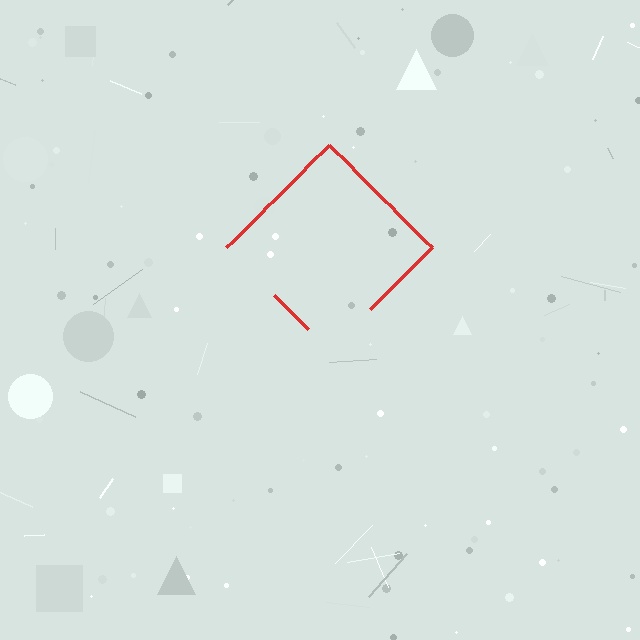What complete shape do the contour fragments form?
The contour fragments form a diamond.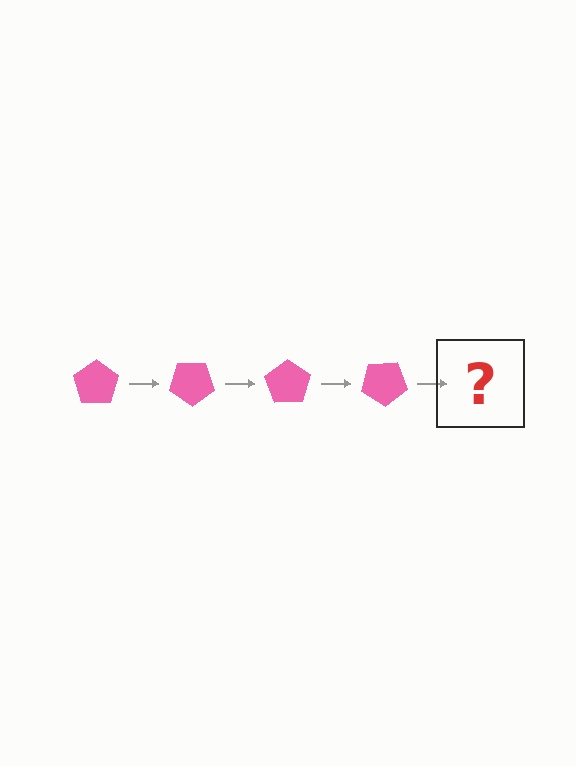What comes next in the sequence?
The next element should be a pink pentagon rotated 140 degrees.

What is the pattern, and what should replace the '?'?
The pattern is that the pentagon rotates 35 degrees each step. The '?' should be a pink pentagon rotated 140 degrees.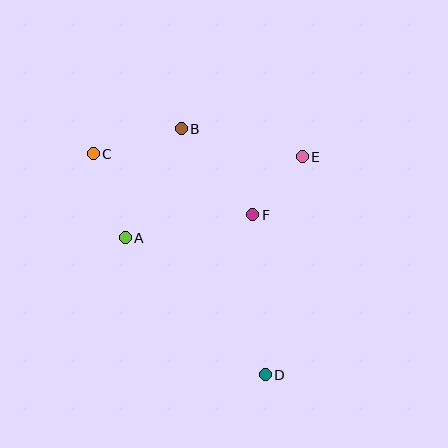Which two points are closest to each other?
Points E and F are closest to each other.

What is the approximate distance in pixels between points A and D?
The distance between A and D is approximately 196 pixels.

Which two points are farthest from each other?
Points C and D are farthest from each other.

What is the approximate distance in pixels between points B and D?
The distance between B and D is approximately 260 pixels.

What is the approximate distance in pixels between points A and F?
The distance between A and F is approximately 130 pixels.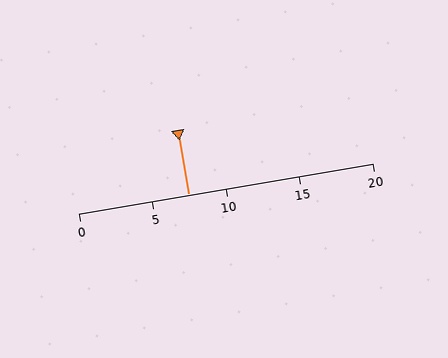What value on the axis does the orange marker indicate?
The marker indicates approximately 7.5.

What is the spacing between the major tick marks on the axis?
The major ticks are spaced 5 apart.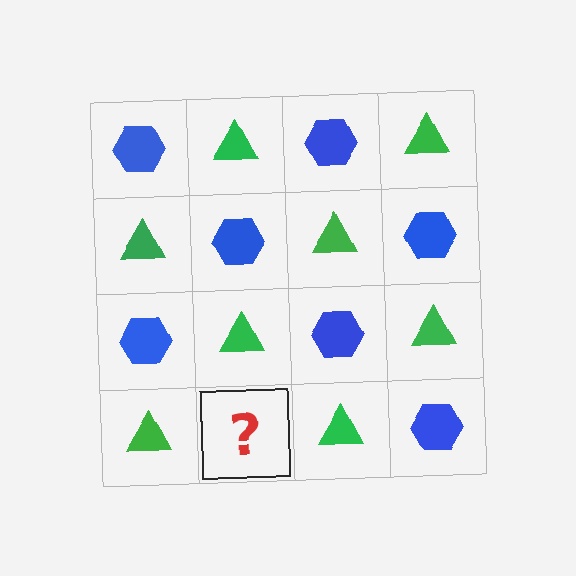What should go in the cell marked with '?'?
The missing cell should contain a blue hexagon.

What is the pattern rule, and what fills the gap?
The rule is that it alternates blue hexagon and green triangle in a checkerboard pattern. The gap should be filled with a blue hexagon.